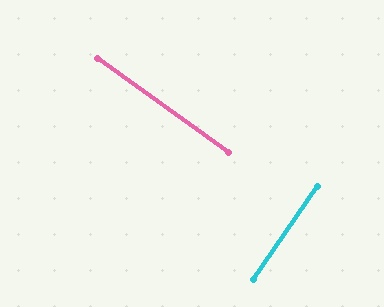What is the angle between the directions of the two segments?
Approximately 89 degrees.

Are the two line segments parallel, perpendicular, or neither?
Perpendicular — they meet at approximately 89°.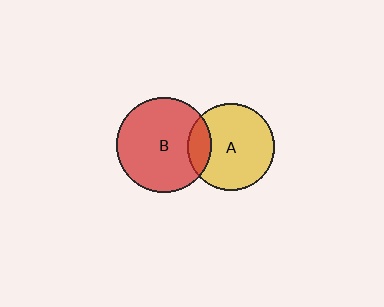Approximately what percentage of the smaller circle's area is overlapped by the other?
Approximately 15%.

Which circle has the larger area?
Circle B (red).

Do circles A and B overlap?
Yes.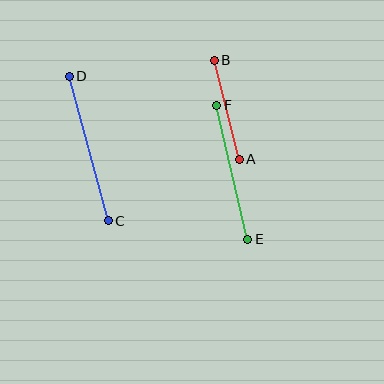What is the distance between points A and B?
The distance is approximately 102 pixels.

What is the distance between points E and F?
The distance is approximately 138 pixels.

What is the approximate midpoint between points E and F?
The midpoint is at approximately (232, 172) pixels.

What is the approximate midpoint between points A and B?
The midpoint is at approximately (227, 110) pixels.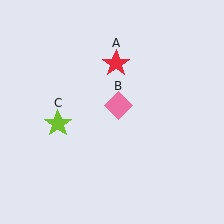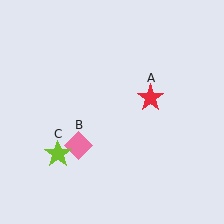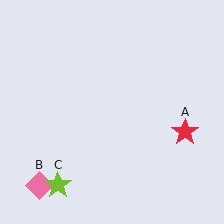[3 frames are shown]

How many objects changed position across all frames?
3 objects changed position: red star (object A), pink diamond (object B), lime star (object C).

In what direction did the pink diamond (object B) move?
The pink diamond (object B) moved down and to the left.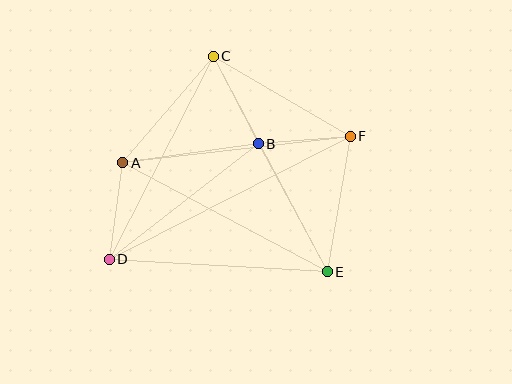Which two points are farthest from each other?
Points D and F are farthest from each other.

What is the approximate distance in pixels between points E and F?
The distance between E and F is approximately 137 pixels.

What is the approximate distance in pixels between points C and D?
The distance between C and D is approximately 228 pixels.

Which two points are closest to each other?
Points B and F are closest to each other.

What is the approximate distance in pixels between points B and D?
The distance between B and D is approximately 188 pixels.